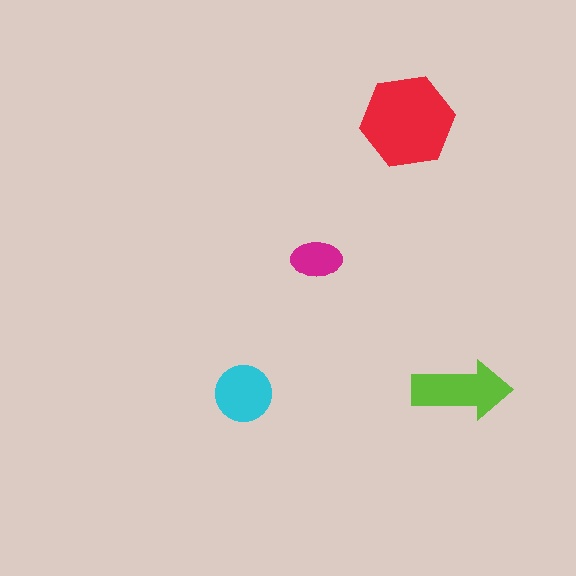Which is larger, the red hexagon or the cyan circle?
The red hexagon.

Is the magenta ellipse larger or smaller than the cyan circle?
Smaller.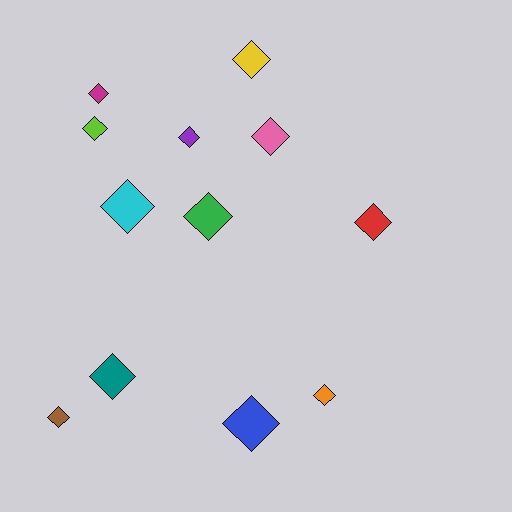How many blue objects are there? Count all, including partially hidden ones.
There is 1 blue object.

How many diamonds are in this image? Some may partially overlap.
There are 12 diamonds.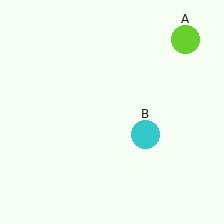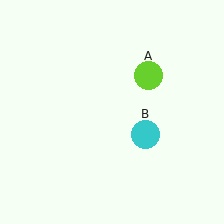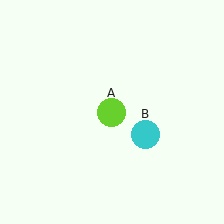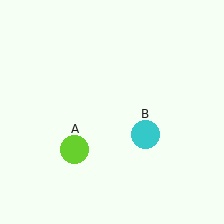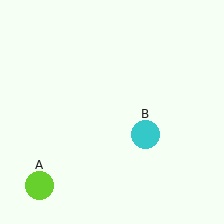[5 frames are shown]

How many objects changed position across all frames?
1 object changed position: lime circle (object A).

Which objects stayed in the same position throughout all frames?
Cyan circle (object B) remained stationary.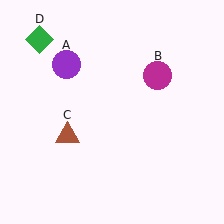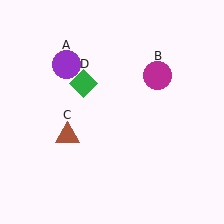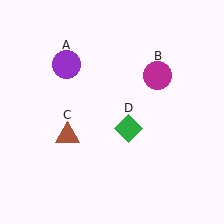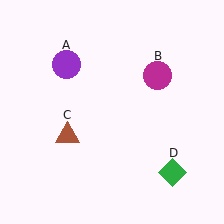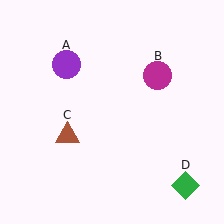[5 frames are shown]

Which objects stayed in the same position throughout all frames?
Purple circle (object A) and magenta circle (object B) and brown triangle (object C) remained stationary.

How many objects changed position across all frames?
1 object changed position: green diamond (object D).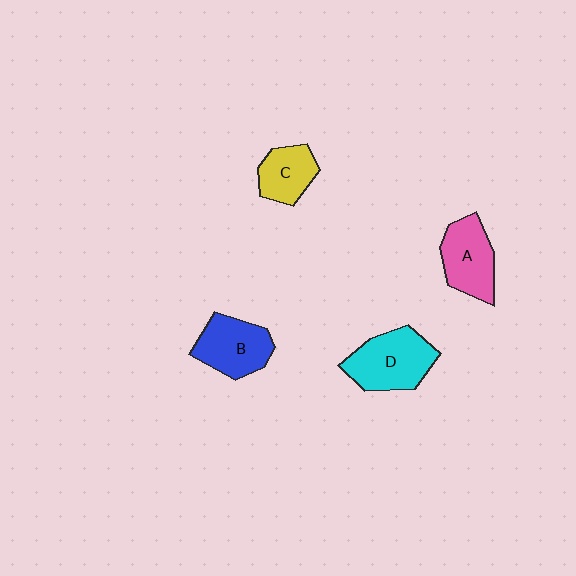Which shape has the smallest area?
Shape C (yellow).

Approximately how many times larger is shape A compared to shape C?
Approximately 1.3 times.